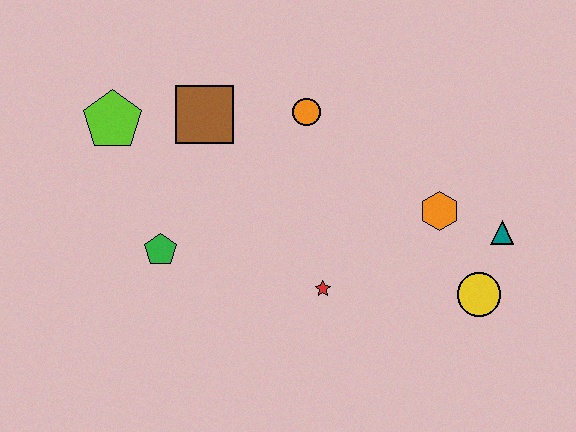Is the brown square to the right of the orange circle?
No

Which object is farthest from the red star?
The lime pentagon is farthest from the red star.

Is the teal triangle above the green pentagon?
Yes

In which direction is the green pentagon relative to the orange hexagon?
The green pentagon is to the left of the orange hexagon.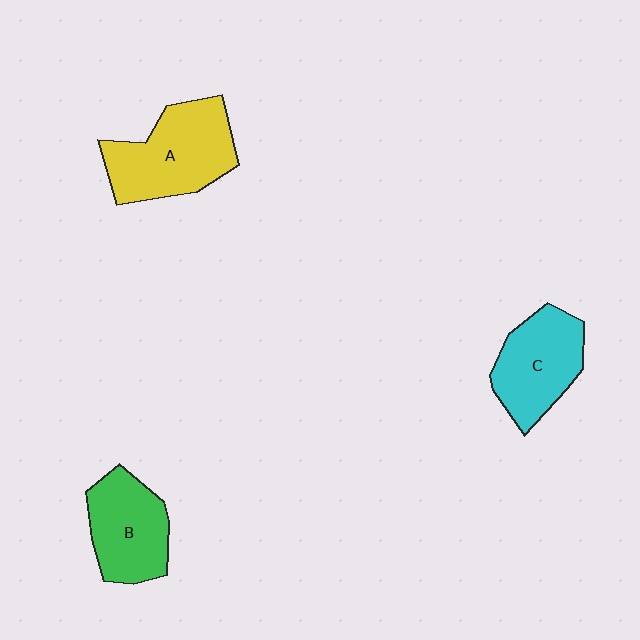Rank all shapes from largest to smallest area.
From largest to smallest: A (yellow), C (cyan), B (green).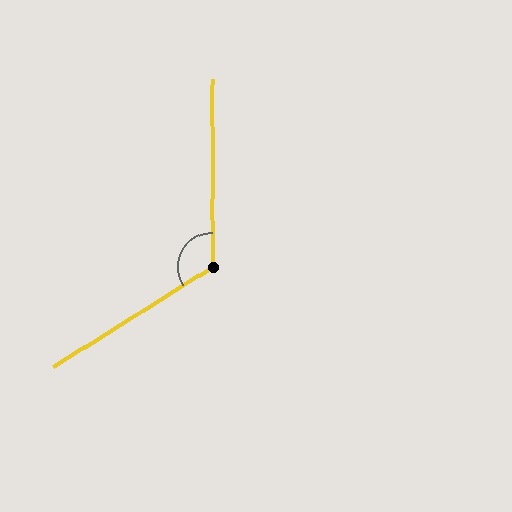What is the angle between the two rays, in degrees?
Approximately 122 degrees.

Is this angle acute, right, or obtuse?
It is obtuse.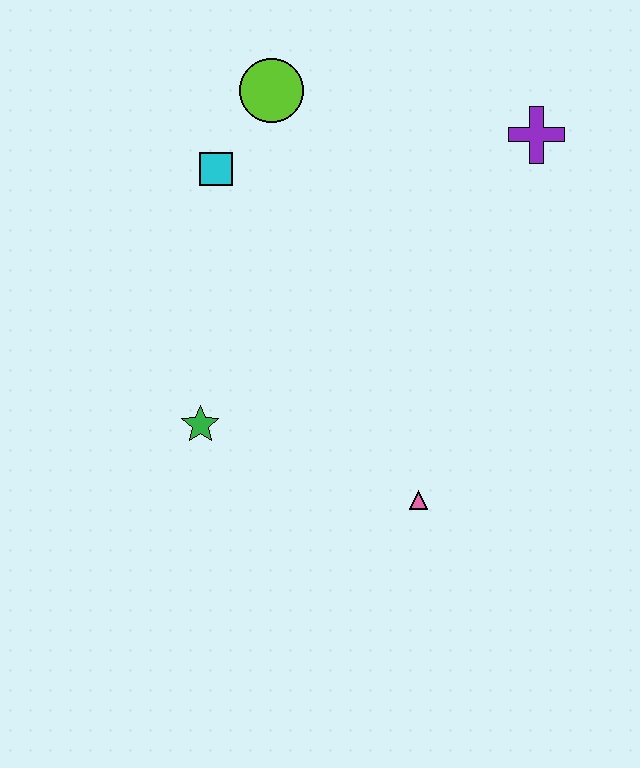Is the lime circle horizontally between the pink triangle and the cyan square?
Yes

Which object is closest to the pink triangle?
The green star is closest to the pink triangle.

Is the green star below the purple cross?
Yes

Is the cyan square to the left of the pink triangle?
Yes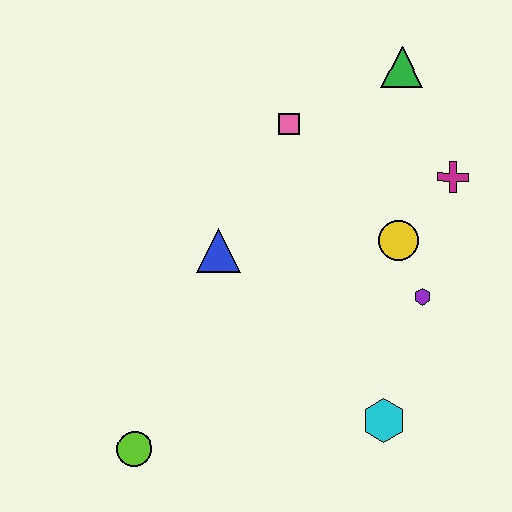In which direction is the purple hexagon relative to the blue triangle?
The purple hexagon is to the right of the blue triangle.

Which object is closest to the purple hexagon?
The yellow circle is closest to the purple hexagon.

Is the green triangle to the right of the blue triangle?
Yes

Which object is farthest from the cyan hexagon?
The green triangle is farthest from the cyan hexagon.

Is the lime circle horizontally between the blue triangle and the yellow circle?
No